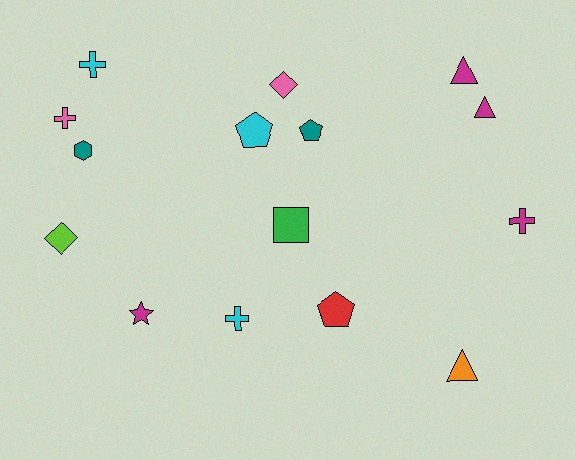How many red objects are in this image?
There is 1 red object.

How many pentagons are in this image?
There are 3 pentagons.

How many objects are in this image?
There are 15 objects.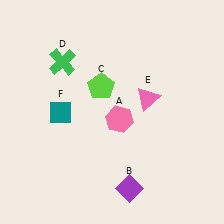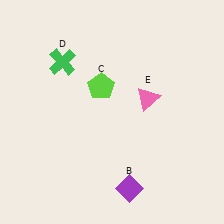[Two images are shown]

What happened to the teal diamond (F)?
The teal diamond (F) was removed in Image 2. It was in the bottom-left area of Image 1.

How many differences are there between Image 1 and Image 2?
There are 2 differences between the two images.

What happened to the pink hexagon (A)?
The pink hexagon (A) was removed in Image 2. It was in the bottom-right area of Image 1.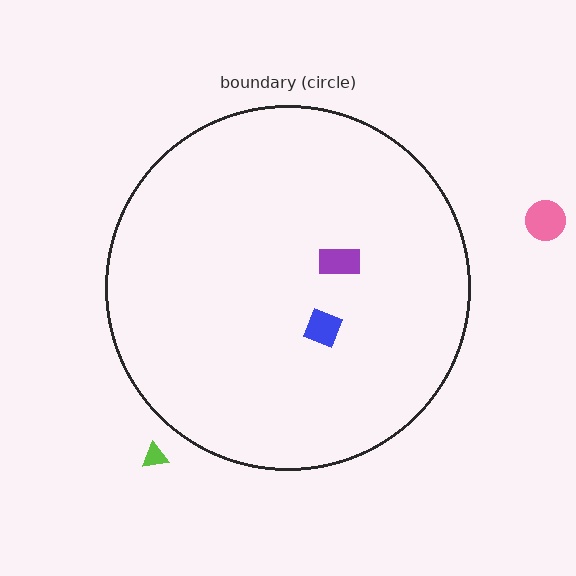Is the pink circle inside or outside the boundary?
Outside.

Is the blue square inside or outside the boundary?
Inside.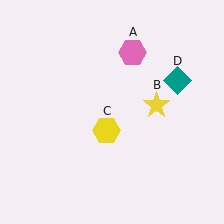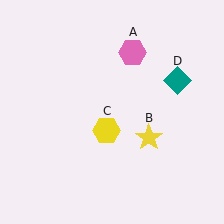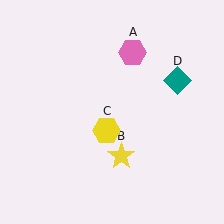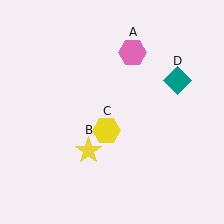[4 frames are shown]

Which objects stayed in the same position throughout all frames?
Pink hexagon (object A) and yellow hexagon (object C) and teal diamond (object D) remained stationary.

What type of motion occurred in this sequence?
The yellow star (object B) rotated clockwise around the center of the scene.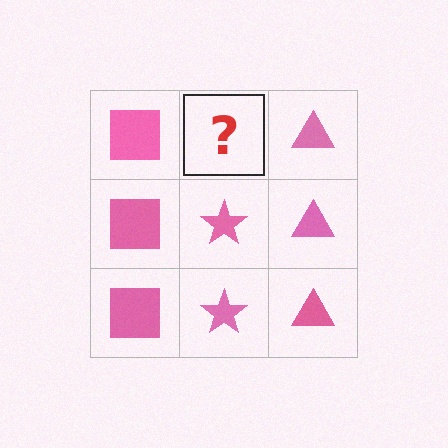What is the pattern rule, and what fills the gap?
The rule is that each column has a consistent shape. The gap should be filled with a pink star.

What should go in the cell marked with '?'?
The missing cell should contain a pink star.